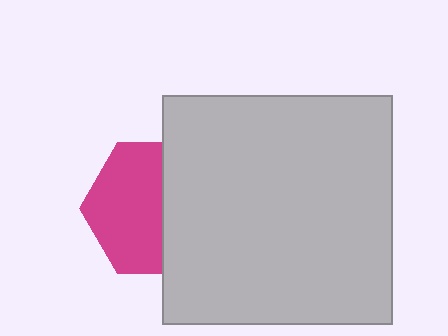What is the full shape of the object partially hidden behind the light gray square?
The partially hidden object is a magenta hexagon.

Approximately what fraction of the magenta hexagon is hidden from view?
Roughly 44% of the magenta hexagon is hidden behind the light gray square.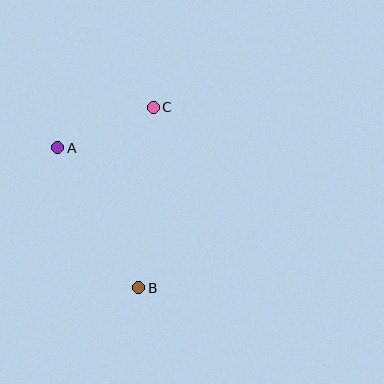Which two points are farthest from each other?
Points B and C are farthest from each other.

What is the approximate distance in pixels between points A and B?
The distance between A and B is approximately 161 pixels.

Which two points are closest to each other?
Points A and C are closest to each other.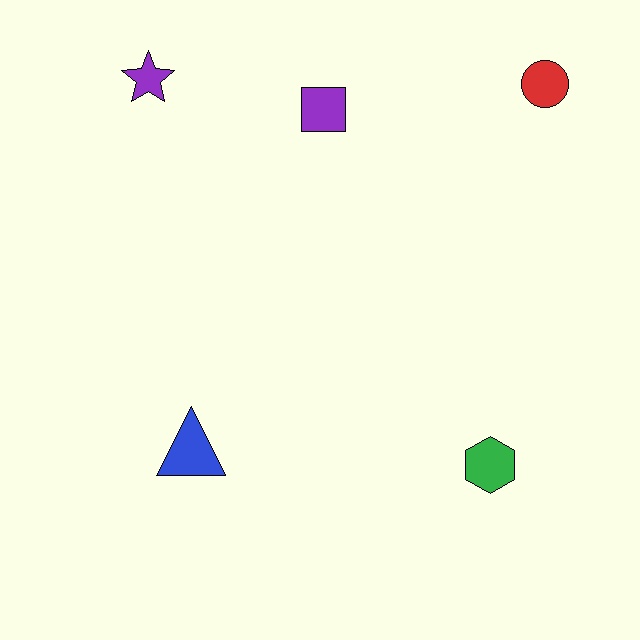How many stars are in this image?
There is 1 star.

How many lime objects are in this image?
There are no lime objects.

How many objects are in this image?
There are 5 objects.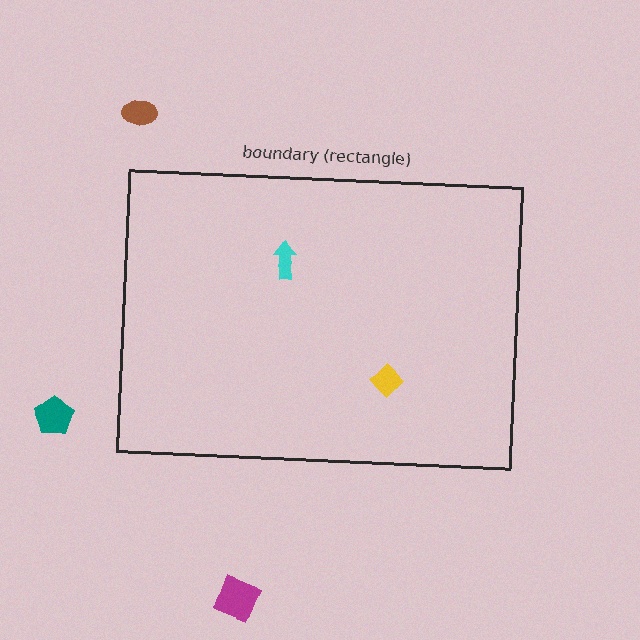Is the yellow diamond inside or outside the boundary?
Inside.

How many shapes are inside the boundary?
2 inside, 3 outside.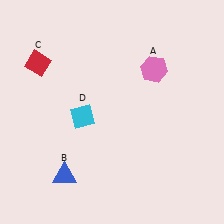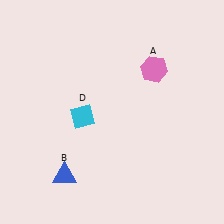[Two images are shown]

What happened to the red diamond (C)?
The red diamond (C) was removed in Image 2. It was in the top-left area of Image 1.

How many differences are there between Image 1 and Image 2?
There is 1 difference between the two images.